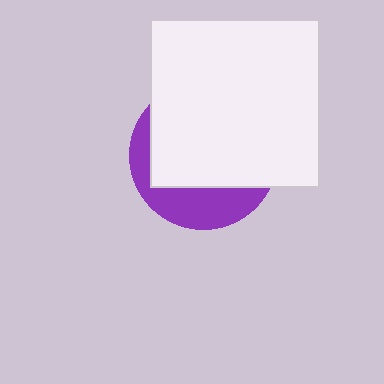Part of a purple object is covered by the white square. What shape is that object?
It is a circle.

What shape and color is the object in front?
The object in front is a white square.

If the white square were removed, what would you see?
You would see the complete purple circle.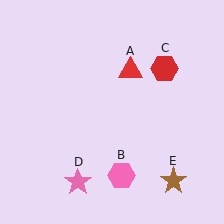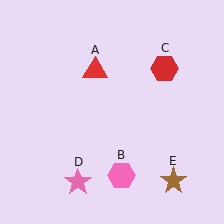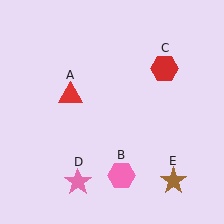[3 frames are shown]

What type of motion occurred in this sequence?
The red triangle (object A) rotated counterclockwise around the center of the scene.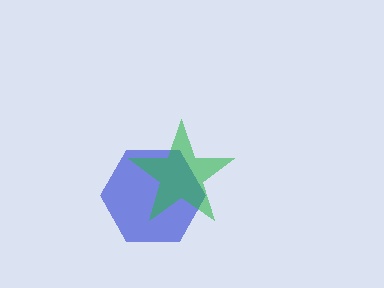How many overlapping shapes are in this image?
There are 2 overlapping shapes in the image.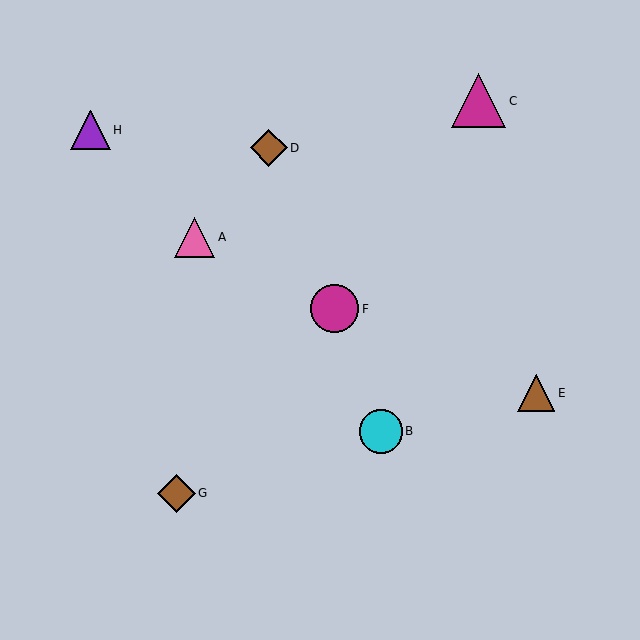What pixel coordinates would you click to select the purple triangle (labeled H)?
Click at (91, 130) to select the purple triangle H.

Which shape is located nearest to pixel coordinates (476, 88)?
The magenta triangle (labeled C) at (478, 101) is nearest to that location.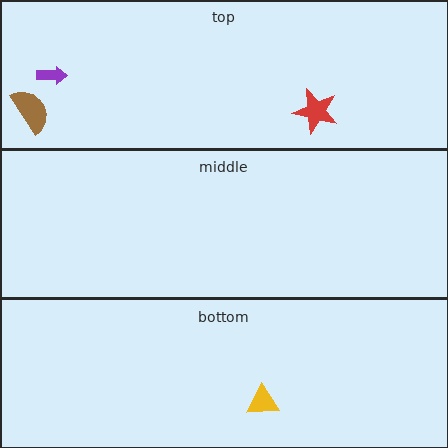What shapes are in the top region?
The brown semicircle, the purple arrow, the red star.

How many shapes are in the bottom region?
1.